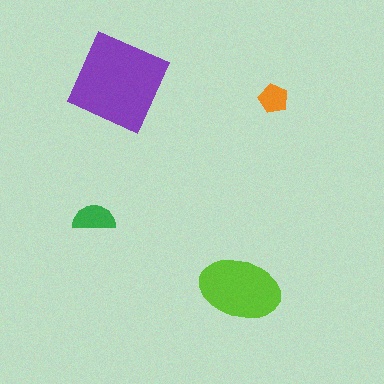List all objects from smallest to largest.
The orange pentagon, the green semicircle, the lime ellipse, the purple square.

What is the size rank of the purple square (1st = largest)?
1st.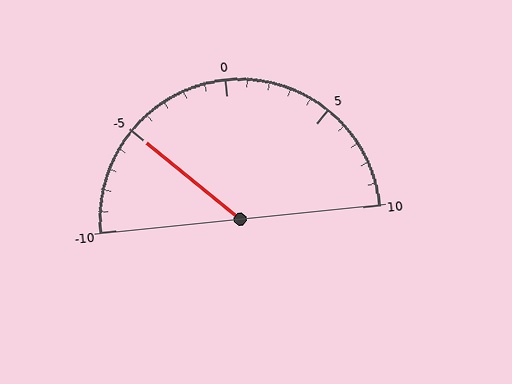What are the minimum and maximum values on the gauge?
The gauge ranges from -10 to 10.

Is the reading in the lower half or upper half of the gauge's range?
The reading is in the lower half of the range (-10 to 10).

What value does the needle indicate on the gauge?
The needle indicates approximately -5.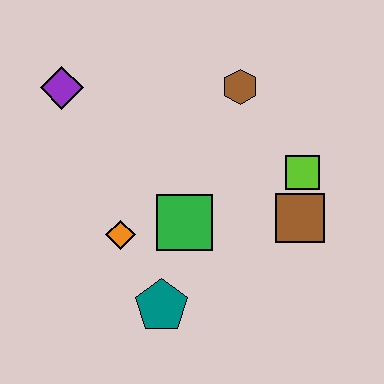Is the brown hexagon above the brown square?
Yes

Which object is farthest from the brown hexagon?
The teal pentagon is farthest from the brown hexagon.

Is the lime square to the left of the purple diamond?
No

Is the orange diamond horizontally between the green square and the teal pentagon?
No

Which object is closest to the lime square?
The brown square is closest to the lime square.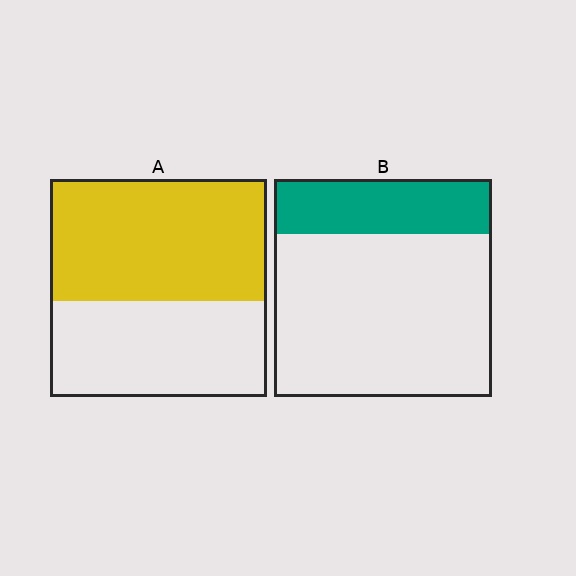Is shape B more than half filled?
No.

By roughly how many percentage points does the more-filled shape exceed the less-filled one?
By roughly 30 percentage points (A over B).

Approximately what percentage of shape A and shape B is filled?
A is approximately 55% and B is approximately 25%.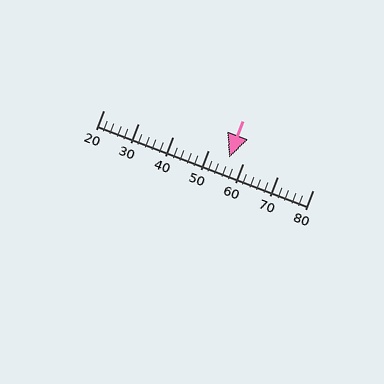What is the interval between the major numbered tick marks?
The major tick marks are spaced 10 units apart.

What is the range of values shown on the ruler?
The ruler shows values from 20 to 80.